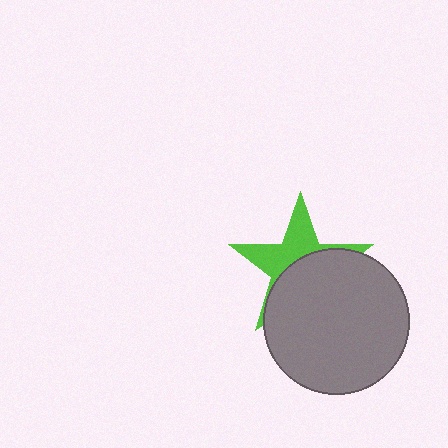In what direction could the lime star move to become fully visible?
The lime star could move up. That would shift it out from behind the gray circle entirely.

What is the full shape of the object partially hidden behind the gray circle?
The partially hidden object is a lime star.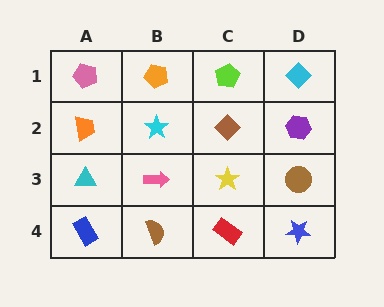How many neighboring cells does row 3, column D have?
3.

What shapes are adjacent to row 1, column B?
A cyan star (row 2, column B), a pink pentagon (row 1, column A), a lime pentagon (row 1, column C).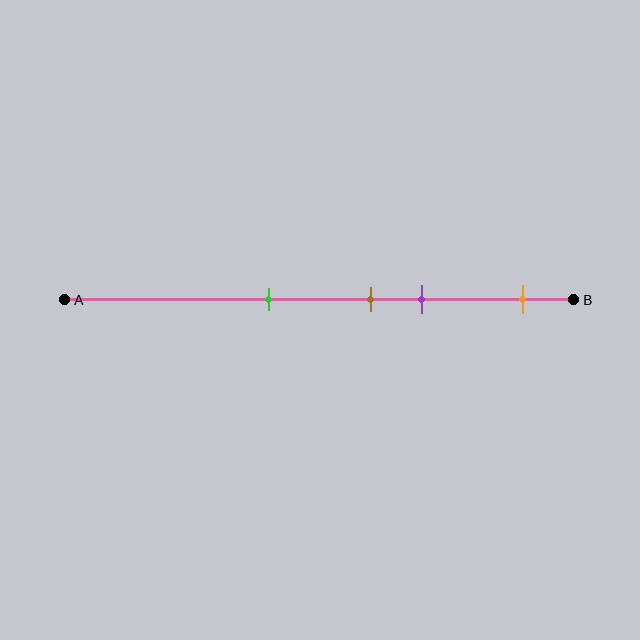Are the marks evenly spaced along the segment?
No, the marks are not evenly spaced.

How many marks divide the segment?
There are 4 marks dividing the segment.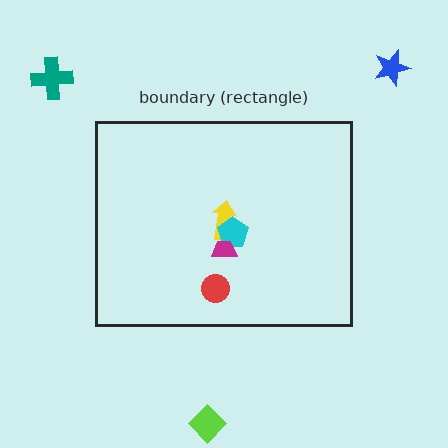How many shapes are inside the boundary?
4 inside, 3 outside.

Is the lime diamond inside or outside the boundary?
Outside.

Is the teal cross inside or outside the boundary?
Outside.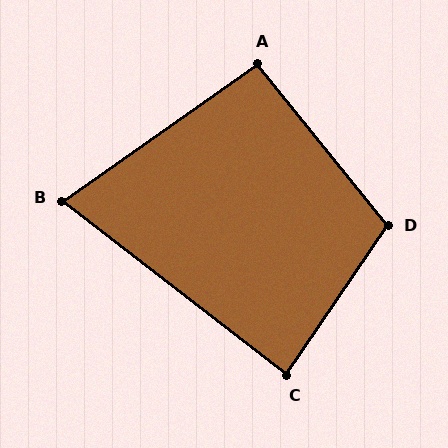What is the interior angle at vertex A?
Approximately 94 degrees (approximately right).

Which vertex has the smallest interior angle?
B, at approximately 73 degrees.